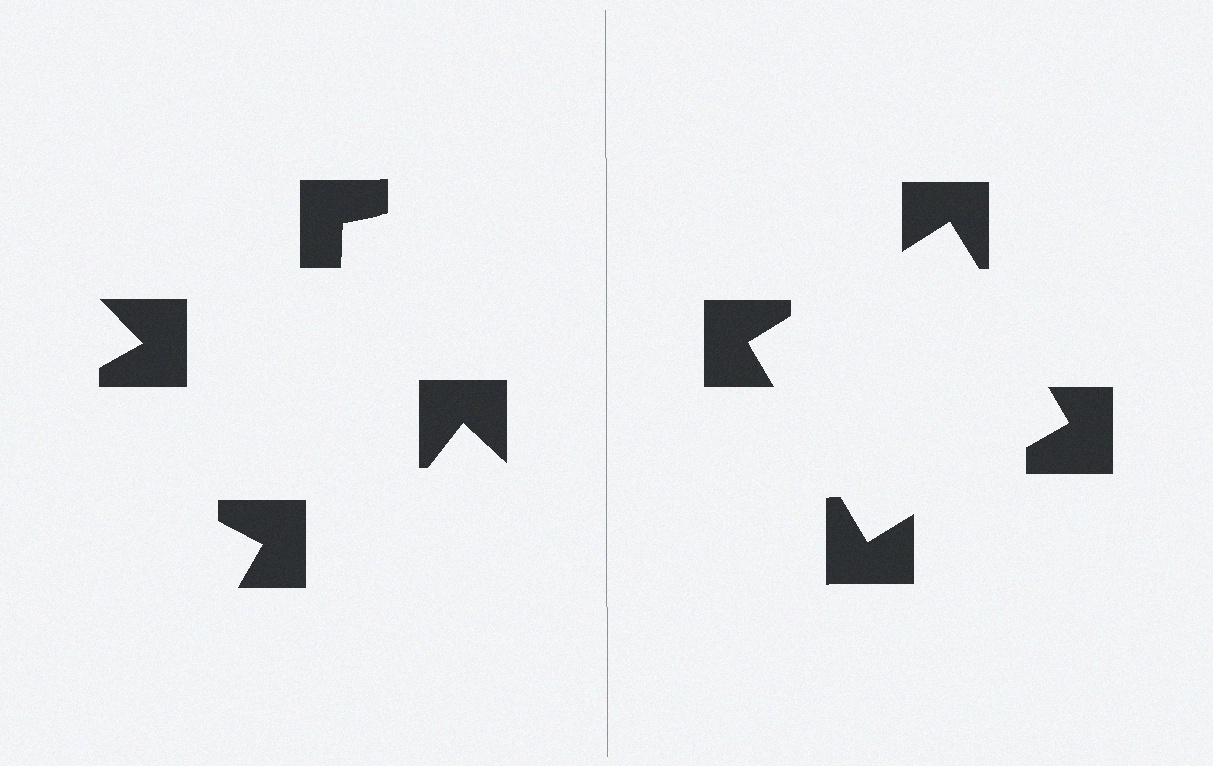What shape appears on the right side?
An illusory square.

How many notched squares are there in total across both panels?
8 — 4 on each side.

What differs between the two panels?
The notched squares are positioned identically on both sides; only the wedge orientations differ. On the right they align to a square; on the left they are misaligned.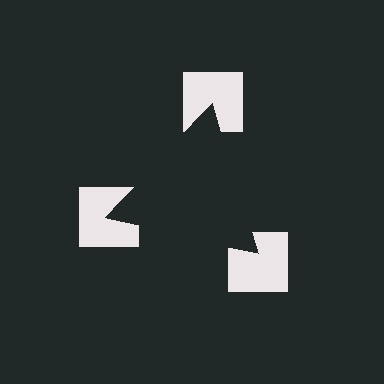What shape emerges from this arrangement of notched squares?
An illusory triangle — its edges are inferred from the aligned wedge cuts in the notched squares, not physically drawn.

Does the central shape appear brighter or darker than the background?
It typically appears slightly darker than the background, even though no actual brightness change is drawn.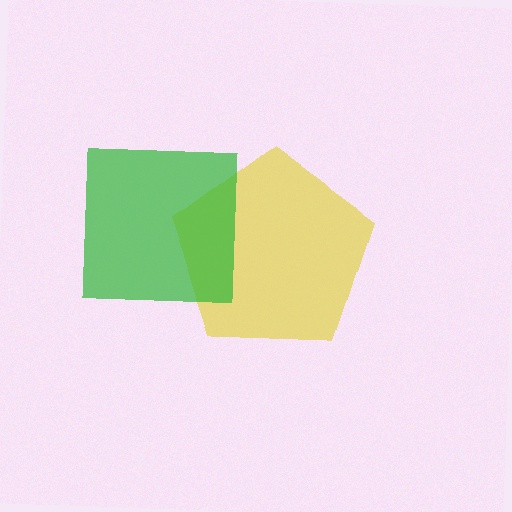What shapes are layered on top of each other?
The layered shapes are: a yellow pentagon, a green square.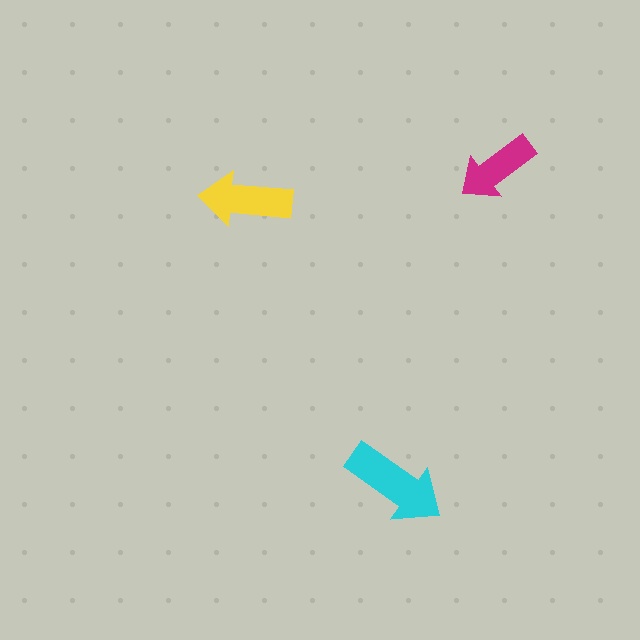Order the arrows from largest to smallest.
the cyan one, the yellow one, the magenta one.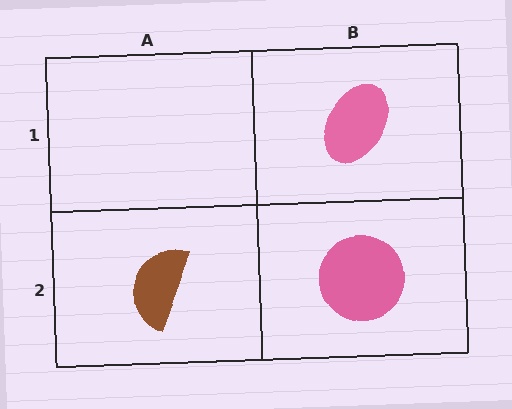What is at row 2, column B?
A pink circle.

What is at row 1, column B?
A pink ellipse.